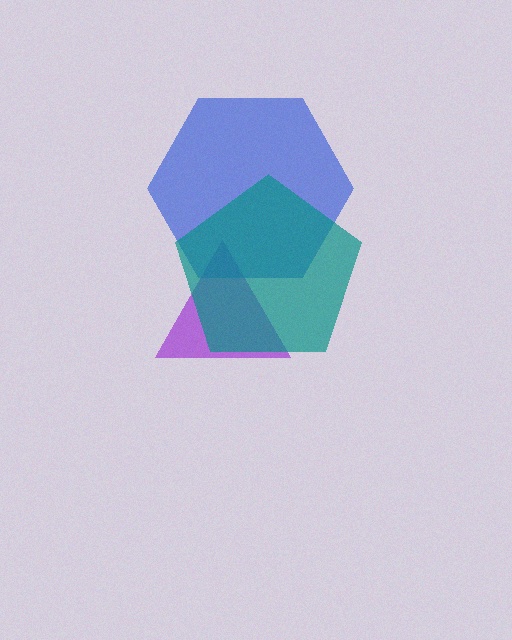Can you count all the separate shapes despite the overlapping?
Yes, there are 3 separate shapes.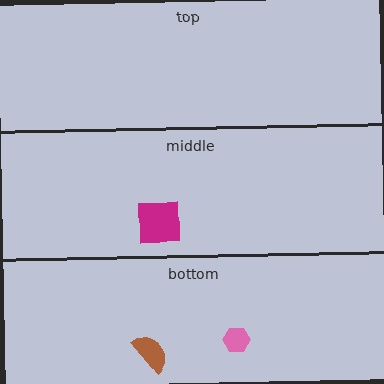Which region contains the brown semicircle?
The bottom region.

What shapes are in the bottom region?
The brown semicircle, the pink hexagon.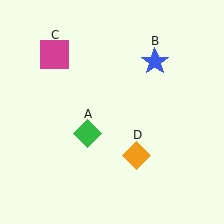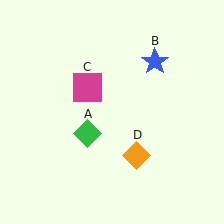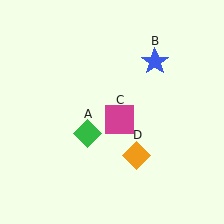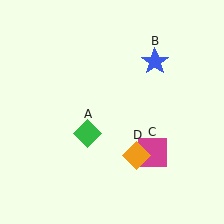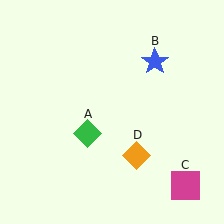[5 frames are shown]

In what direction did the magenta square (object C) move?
The magenta square (object C) moved down and to the right.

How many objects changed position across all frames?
1 object changed position: magenta square (object C).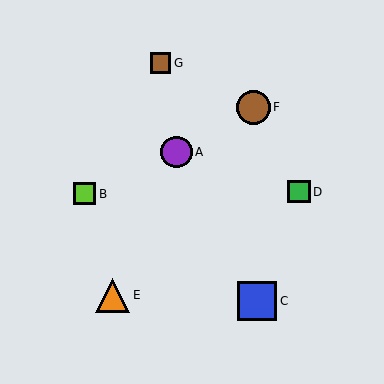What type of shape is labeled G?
Shape G is a brown square.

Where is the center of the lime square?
The center of the lime square is at (85, 194).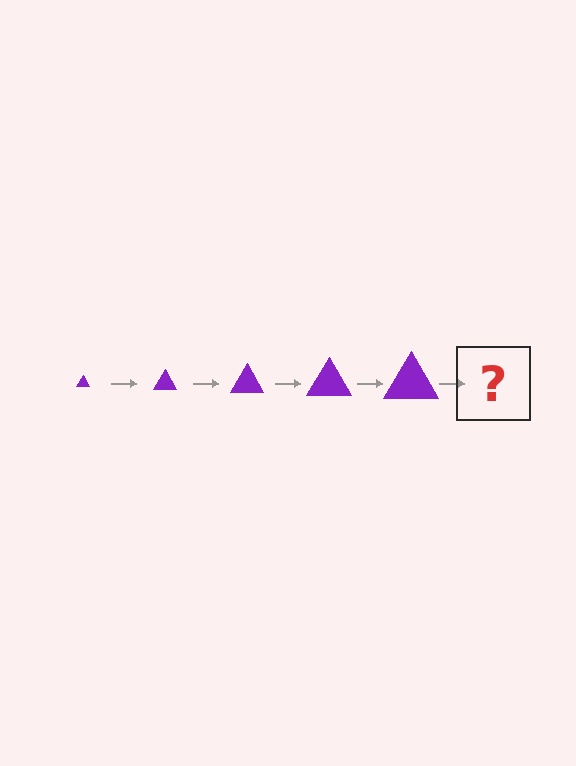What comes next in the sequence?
The next element should be a purple triangle, larger than the previous one.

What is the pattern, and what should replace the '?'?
The pattern is that the triangle gets progressively larger each step. The '?' should be a purple triangle, larger than the previous one.